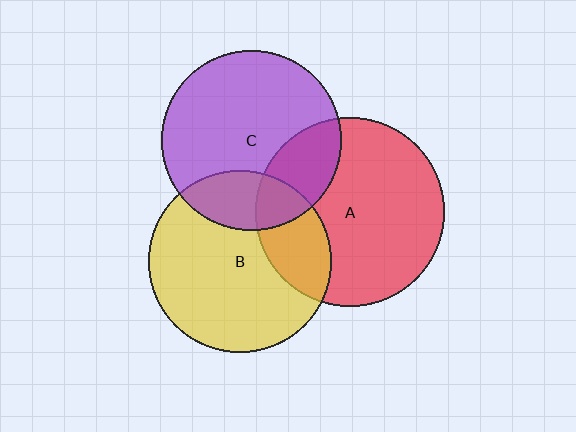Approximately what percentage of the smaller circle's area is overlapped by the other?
Approximately 25%.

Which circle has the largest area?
Circle A (red).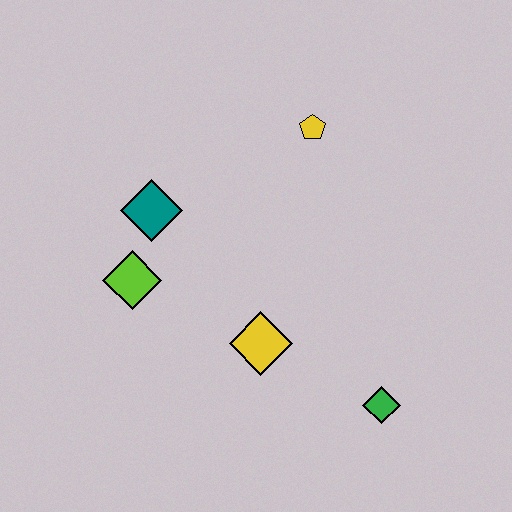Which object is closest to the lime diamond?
The teal diamond is closest to the lime diamond.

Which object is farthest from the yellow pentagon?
The green diamond is farthest from the yellow pentagon.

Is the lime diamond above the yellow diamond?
Yes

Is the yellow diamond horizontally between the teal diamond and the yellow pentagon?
Yes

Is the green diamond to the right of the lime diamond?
Yes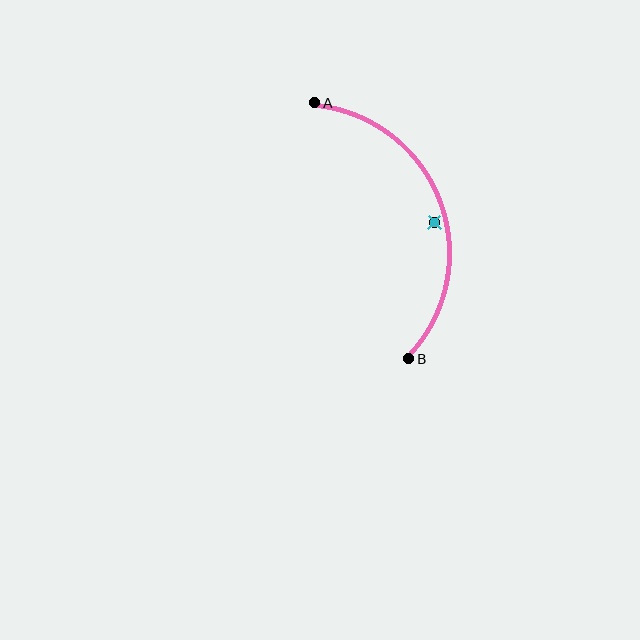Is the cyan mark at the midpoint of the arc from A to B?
No — the cyan mark does not lie on the arc at all. It sits slightly inside the curve.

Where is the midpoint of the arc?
The arc midpoint is the point on the curve farthest from the straight line joining A and B. It sits to the right of that line.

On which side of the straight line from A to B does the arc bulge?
The arc bulges to the right of the straight line connecting A and B.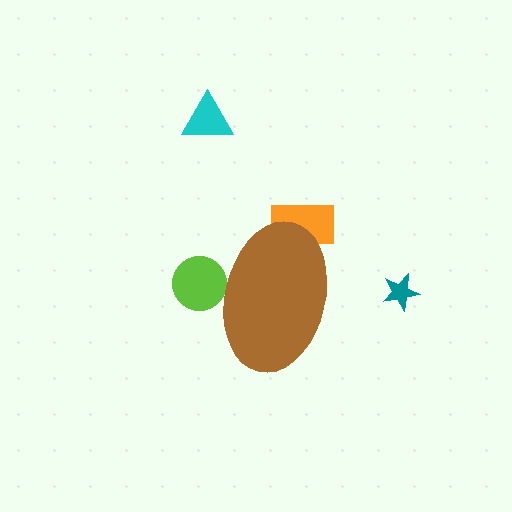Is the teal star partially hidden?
No, the teal star is fully visible.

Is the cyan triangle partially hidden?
No, the cyan triangle is fully visible.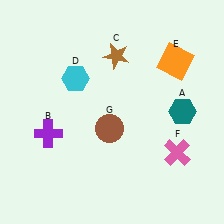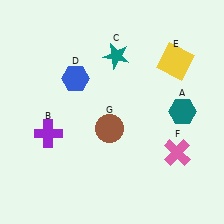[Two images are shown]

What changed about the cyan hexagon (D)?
In Image 1, D is cyan. In Image 2, it changed to blue.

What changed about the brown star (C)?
In Image 1, C is brown. In Image 2, it changed to teal.